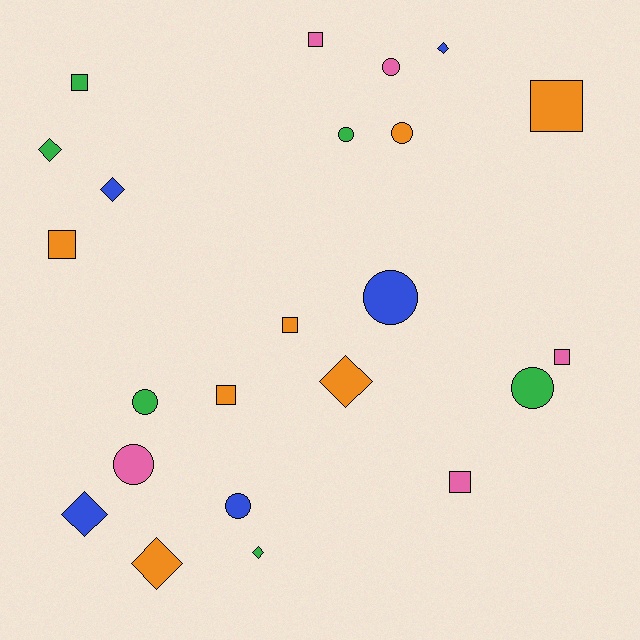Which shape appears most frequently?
Square, with 8 objects.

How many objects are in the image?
There are 23 objects.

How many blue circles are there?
There are 2 blue circles.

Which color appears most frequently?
Orange, with 7 objects.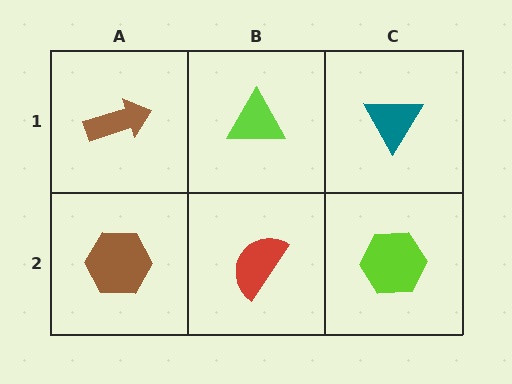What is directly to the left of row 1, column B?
A brown arrow.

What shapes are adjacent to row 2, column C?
A teal triangle (row 1, column C), a red semicircle (row 2, column B).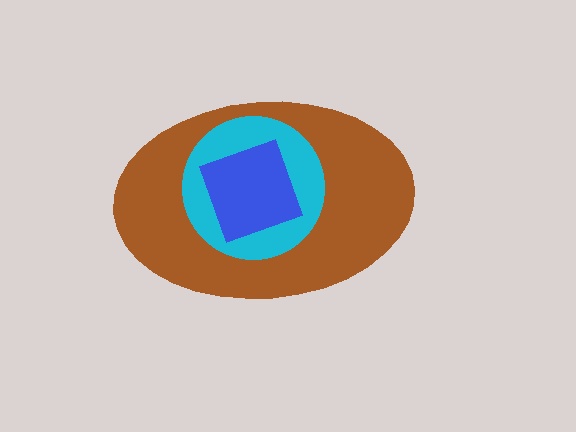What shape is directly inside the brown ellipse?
The cyan circle.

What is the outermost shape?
The brown ellipse.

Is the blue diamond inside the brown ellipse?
Yes.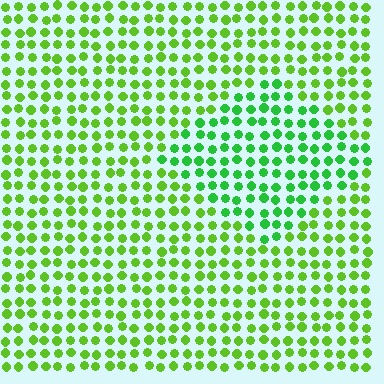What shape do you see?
I see a diamond.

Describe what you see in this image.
The image is filled with small lime elements in a uniform arrangement. A diamond-shaped region is visible where the elements are tinted to a slightly different hue, forming a subtle color boundary.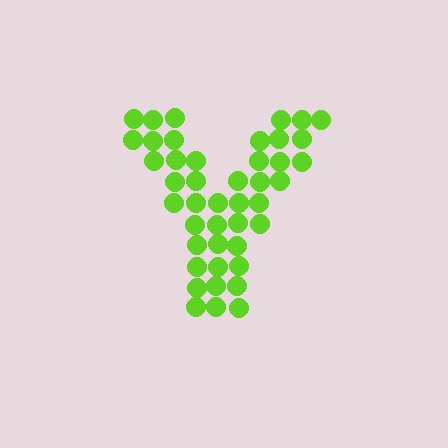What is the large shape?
The large shape is the letter Y.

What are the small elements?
The small elements are circles.